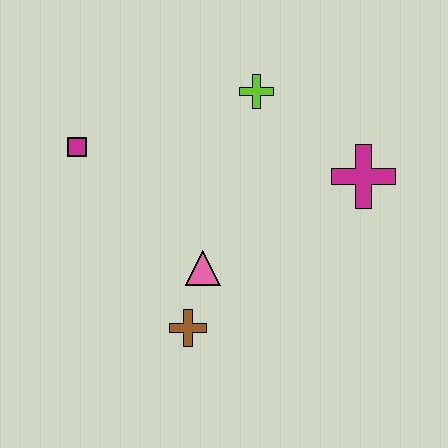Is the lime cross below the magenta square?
No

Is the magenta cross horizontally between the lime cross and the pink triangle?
No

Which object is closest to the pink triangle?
The brown cross is closest to the pink triangle.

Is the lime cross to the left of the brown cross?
No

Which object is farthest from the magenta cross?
The magenta square is farthest from the magenta cross.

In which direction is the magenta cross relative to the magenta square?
The magenta cross is to the right of the magenta square.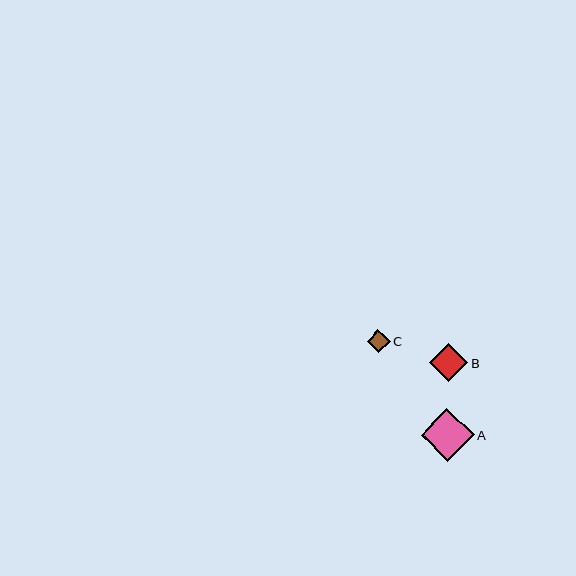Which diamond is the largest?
Diamond A is the largest with a size of approximately 53 pixels.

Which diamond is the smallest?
Diamond C is the smallest with a size of approximately 23 pixels.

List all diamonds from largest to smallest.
From largest to smallest: A, B, C.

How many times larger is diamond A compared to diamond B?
Diamond A is approximately 1.4 times the size of diamond B.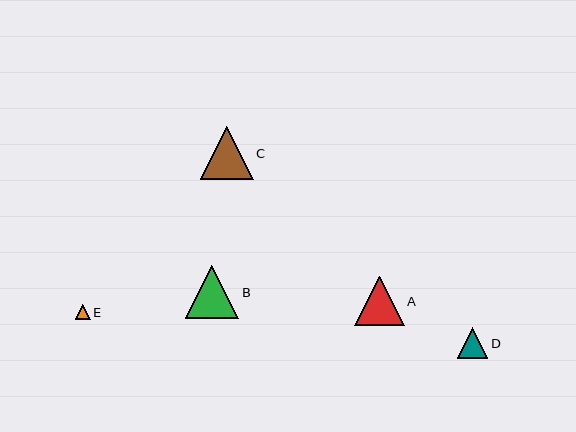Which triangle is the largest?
Triangle B is the largest with a size of approximately 53 pixels.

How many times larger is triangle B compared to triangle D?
Triangle B is approximately 1.7 times the size of triangle D.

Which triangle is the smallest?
Triangle E is the smallest with a size of approximately 15 pixels.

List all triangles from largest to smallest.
From largest to smallest: B, C, A, D, E.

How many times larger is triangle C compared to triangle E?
Triangle C is approximately 3.5 times the size of triangle E.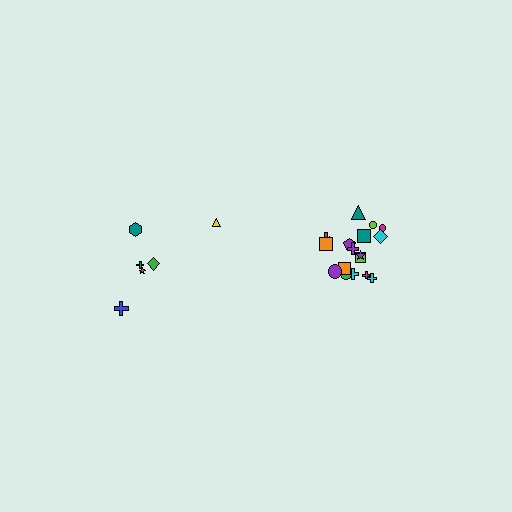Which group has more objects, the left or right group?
The right group.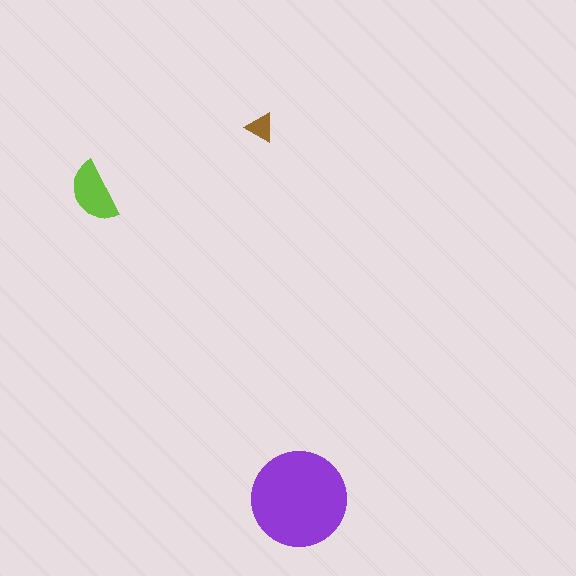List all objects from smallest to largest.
The brown triangle, the lime semicircle, the purple circle.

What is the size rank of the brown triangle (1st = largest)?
3rd.